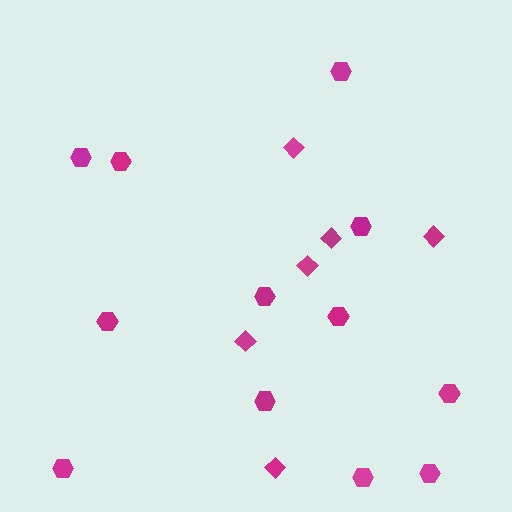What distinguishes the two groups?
There are 2 groups: one group of diamonds (6) and one group of hexagons (12).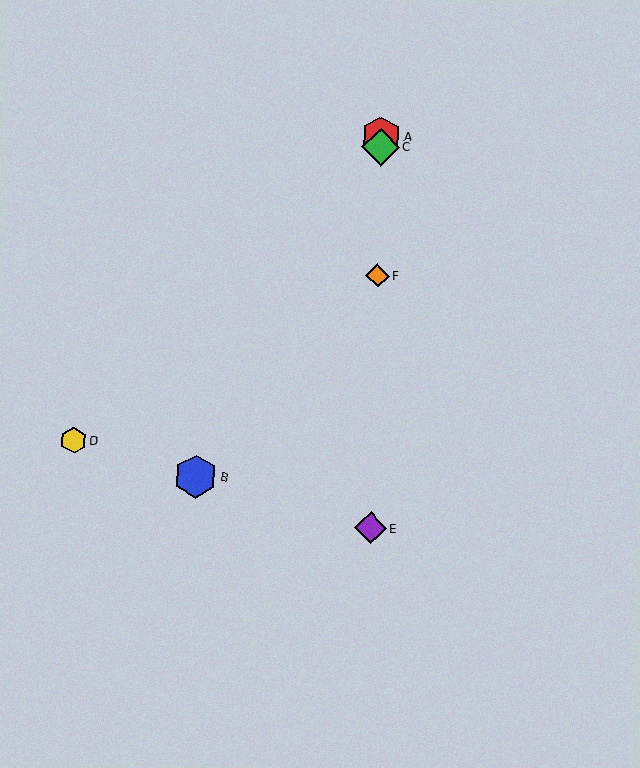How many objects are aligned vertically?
4 objects (A, C, E, F) are aligned vertically.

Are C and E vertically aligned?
Yes, both are at x≈381.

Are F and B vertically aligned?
No, F is at x≈377 and B is at x≈196.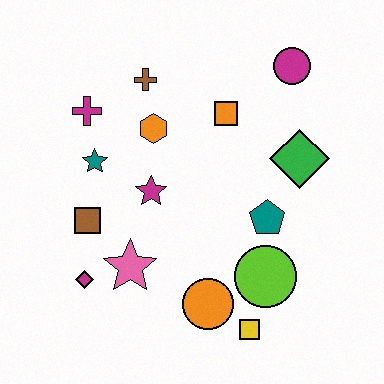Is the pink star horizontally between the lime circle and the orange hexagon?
No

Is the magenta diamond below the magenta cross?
Yes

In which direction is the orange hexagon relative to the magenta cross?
The orange hexagon is to the right of the magenta cross.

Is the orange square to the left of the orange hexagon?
No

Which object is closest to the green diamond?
The teal pentagon is closest to the green diamond.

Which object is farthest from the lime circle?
The magenta cross is farthest from the lime circle.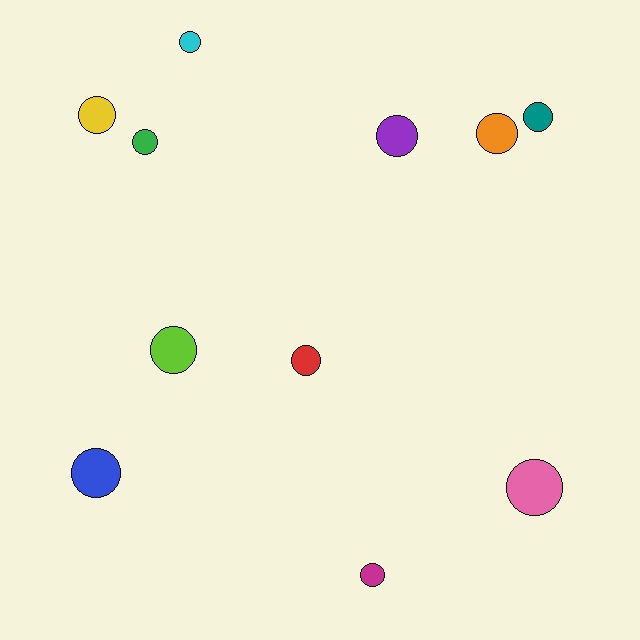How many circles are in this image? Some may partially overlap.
There are 11 circles.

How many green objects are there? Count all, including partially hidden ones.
There is 1 green object.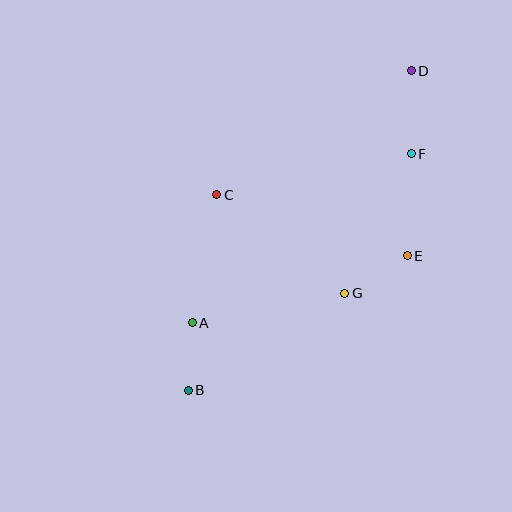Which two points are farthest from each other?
Points B and D are farthest from each other.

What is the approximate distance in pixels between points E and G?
The distance between E and G is approximately 73 pixels.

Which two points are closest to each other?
Points A and B are closest to each other.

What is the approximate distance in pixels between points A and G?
The distance between A and G is approximately 155 pixels.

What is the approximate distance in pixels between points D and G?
The distance between D and G is approximately 232 pixels.